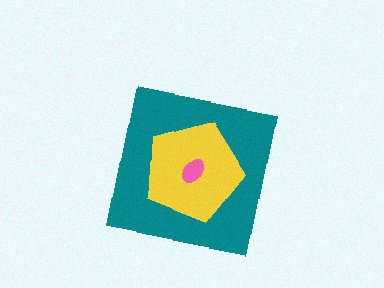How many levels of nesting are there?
3.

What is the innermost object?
The pink ellipse.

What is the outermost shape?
The teal square.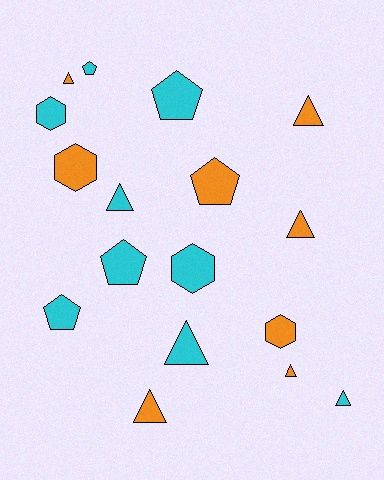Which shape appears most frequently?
Triangle, with 8 objects.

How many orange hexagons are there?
There are 2 orange hexagons.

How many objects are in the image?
There are 17 objects.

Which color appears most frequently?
Cyan, with 9 objects.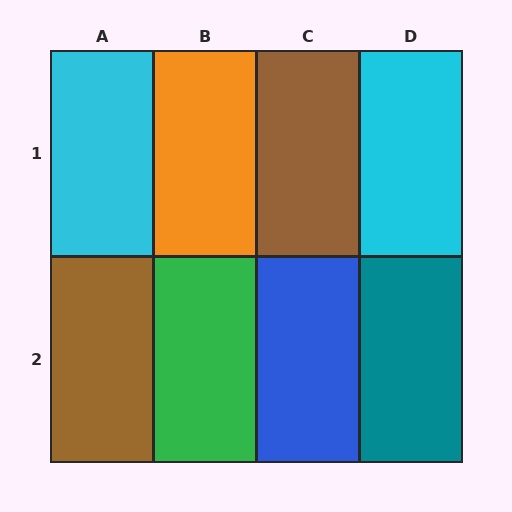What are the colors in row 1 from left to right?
Cyan, orange, brown, cyan.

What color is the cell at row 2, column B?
Green.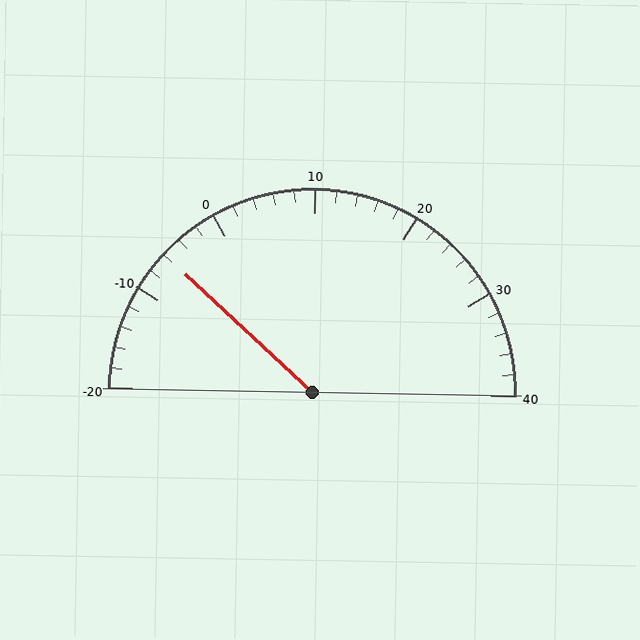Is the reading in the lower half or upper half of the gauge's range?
The reading is in the lower half of the range (-20 to 40).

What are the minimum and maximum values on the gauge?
The gauge ranges from -20 to 40.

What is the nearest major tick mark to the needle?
The nearest major tick mark is -10.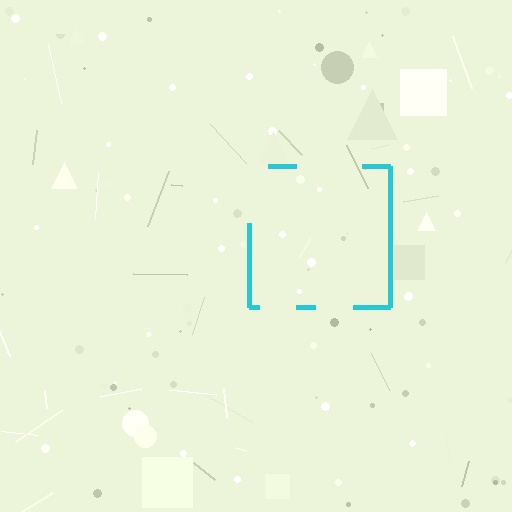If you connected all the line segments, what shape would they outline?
They would outline a square.